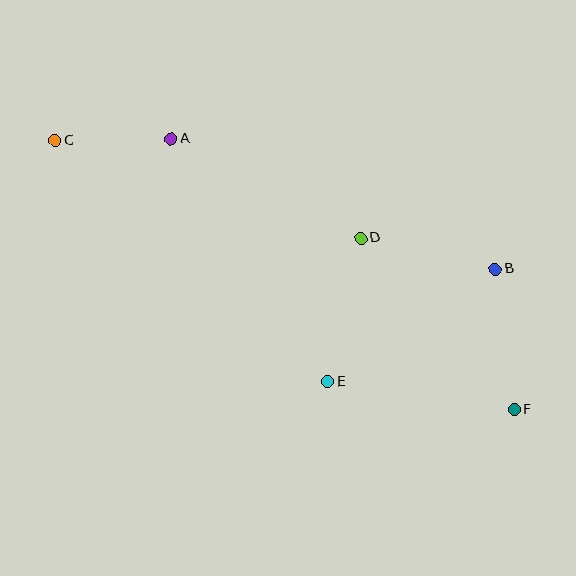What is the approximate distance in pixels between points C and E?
The distance between C and E is approximately 364 pixels.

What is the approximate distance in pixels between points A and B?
The distance between A and B is approximately 349 pixels.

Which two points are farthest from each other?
Points C and F are farthest from each other.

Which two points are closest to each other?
Points A and C are closest to each other.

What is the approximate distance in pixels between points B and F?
The distance between B and F is approximately 142 pixels.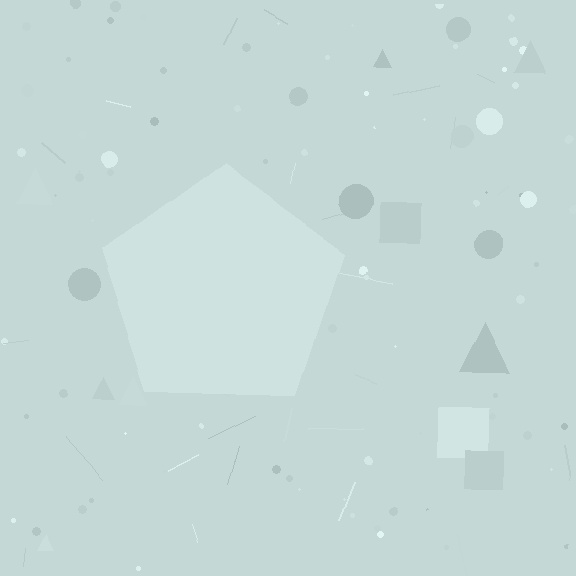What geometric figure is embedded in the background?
A pentagon is embedded in the background.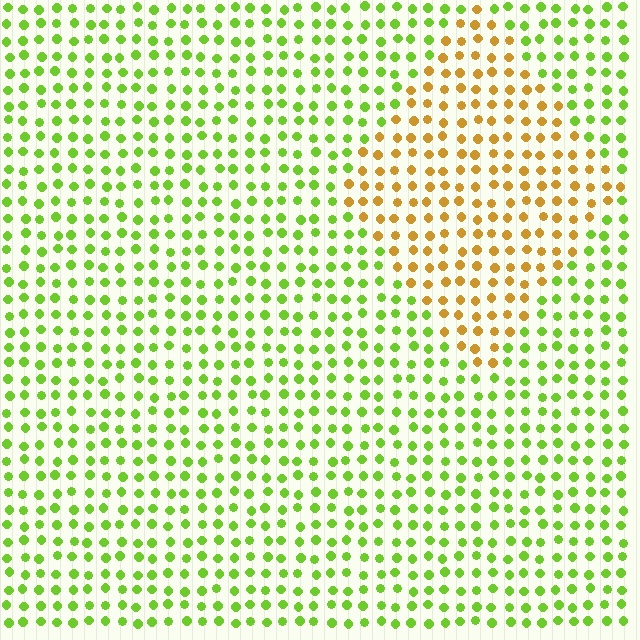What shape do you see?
I see a diamond.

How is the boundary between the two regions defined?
The boundary is defined purely by a slight shift in hue (about 56 degrees). Spacing, size, and orientation are identical on both sides.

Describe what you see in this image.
The image is filled with small lime elements in a uniform arrangement. A diamond-shaped region is visible where the elements are tinted to a slightly different hue, forming a subtle color boundary.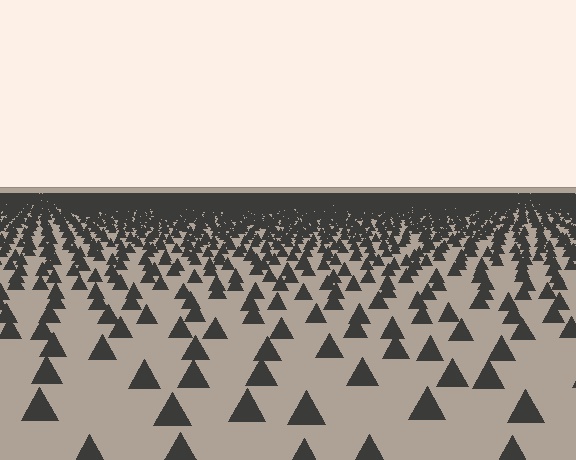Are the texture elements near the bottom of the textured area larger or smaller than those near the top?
Larger. Near the bottom, elements are closer to the viewer and appear at a bigger on-screen size.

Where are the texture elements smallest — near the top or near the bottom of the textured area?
Near the top.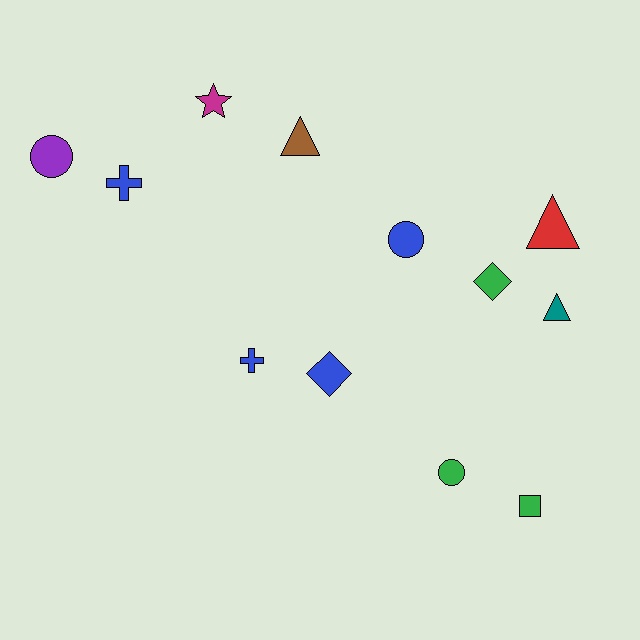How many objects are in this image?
There are 12 objects.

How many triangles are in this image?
There are 3 triangles.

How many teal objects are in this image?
There is 1 teal object.